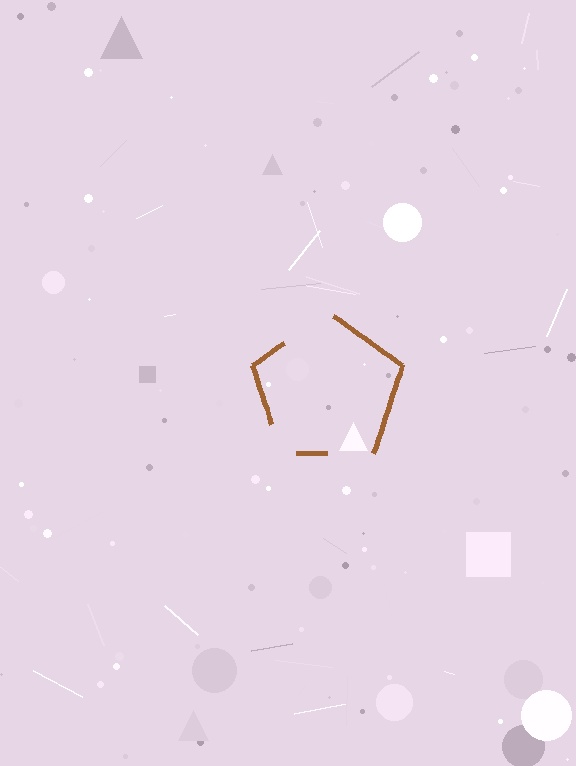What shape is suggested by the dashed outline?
The dashed outline suggests a pentagon.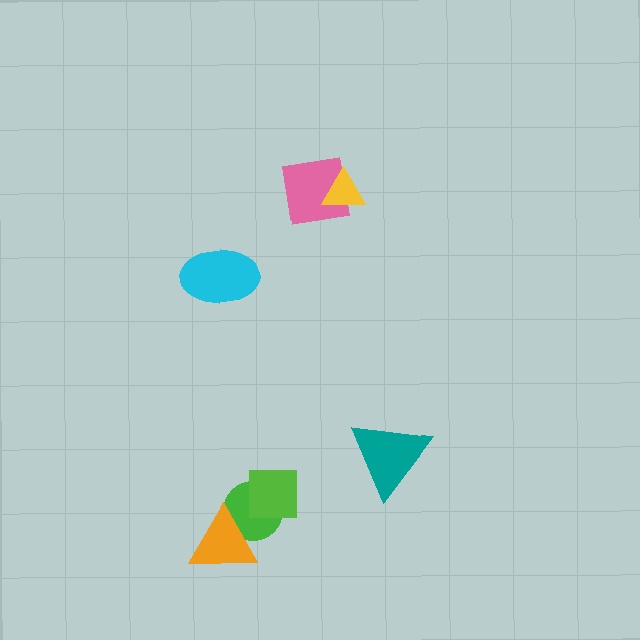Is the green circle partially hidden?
Yes, it is partially covered by another shape.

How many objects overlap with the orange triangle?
1 object overlaps with the orange triangle.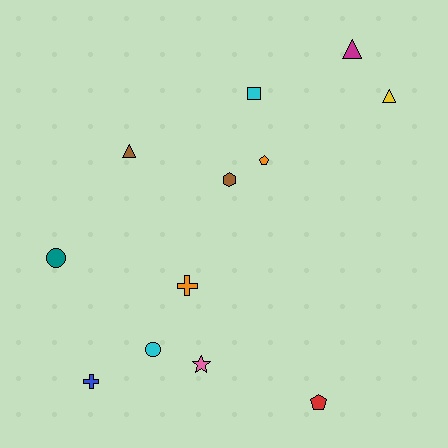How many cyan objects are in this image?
There are 2 cyan objects.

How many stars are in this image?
There is 1 star.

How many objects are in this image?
There are 12 objects.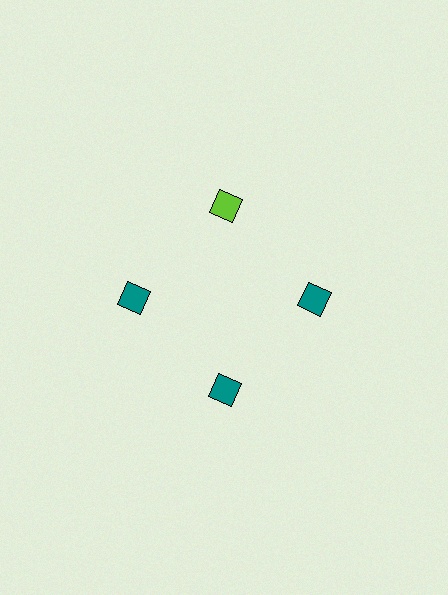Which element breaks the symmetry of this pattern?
The lime diamond at roughly the 12 o'clock position breaks the symmetry. All other shapes are teal diamonds.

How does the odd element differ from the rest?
It has a different color: lime instead of teal.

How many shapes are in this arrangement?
There are 4 shapes arranged in a ring pattern.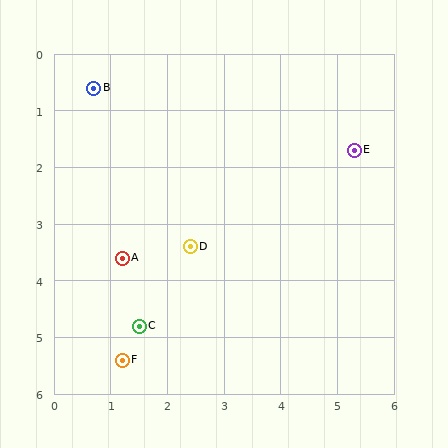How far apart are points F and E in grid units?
Points F and E are about 5.5 grid units apart.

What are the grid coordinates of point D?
Point D is at approximately (2.4, 3.4).